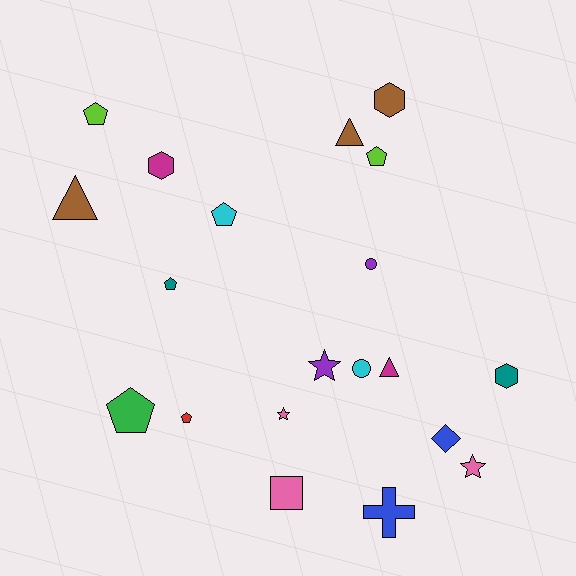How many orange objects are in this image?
There are no orange objects.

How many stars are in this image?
There are 3 stars.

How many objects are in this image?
There are 20 objects.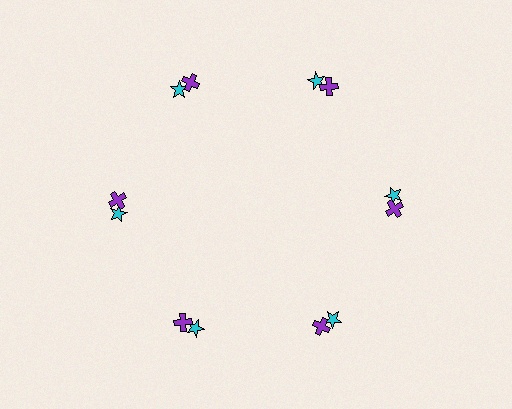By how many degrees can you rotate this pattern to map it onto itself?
The pattern maps onto itself every 60 degrees of rotation.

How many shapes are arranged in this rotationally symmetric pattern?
There are 12 shapes, arranged in 6 groups of 2.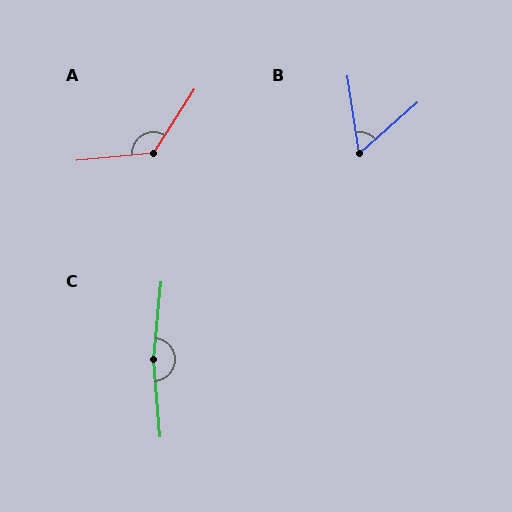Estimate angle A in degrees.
Approximately 128 degrees.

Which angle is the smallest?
B, at approximately 57 degrees.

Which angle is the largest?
C, at approximately 170 degrees.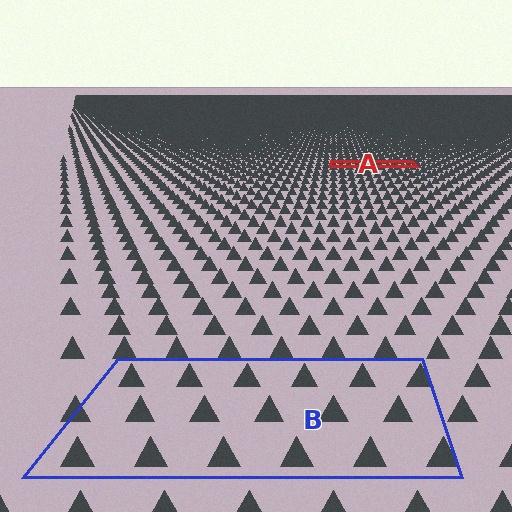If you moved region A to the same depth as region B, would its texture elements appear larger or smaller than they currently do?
They would appear larger. At a closer depth, the same texture elements are projected at a bigger on-screen size.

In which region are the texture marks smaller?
The texture marks are smaller in region A, because it is farther away.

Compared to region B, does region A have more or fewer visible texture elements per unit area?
Region A has more texture elements per unit area — they are packed more densely because it is farther away.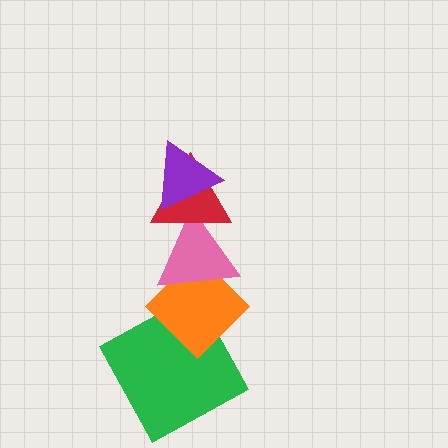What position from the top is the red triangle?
The red triangle is 2nd from the top.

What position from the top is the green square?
The green square is 5th from the top.